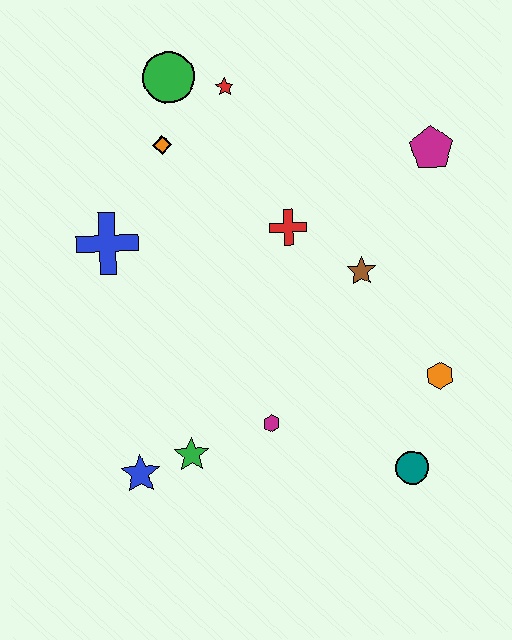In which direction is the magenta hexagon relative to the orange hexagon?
The magenta hexagon is to the left of the orange hexagon.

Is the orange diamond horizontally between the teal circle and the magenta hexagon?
No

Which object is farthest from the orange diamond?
The teal circle is farthest from the orange diamond.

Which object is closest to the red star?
The green circle is closest to the red star.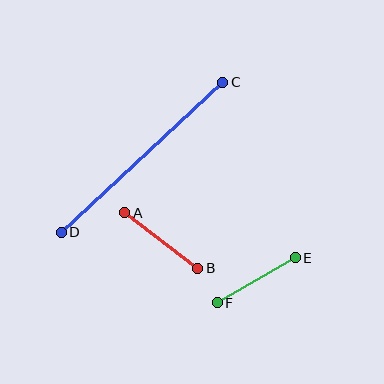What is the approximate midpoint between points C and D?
The midpoint is at approximately (142, 157) pixels.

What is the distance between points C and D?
The distance is approximately 221 pixels.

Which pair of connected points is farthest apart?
Points C and D are farthest apart.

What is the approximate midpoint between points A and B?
The midpoint is at approximately (161, 241) pixels.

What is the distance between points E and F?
The distance is approximately 90 pixels.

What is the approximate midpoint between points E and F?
The midpoint is at approximately (256, 280) pixels.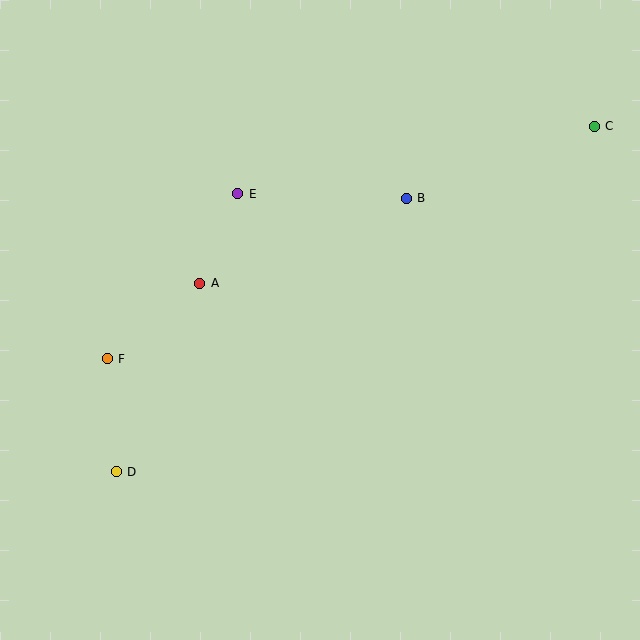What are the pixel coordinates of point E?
Point E is at (238, 194).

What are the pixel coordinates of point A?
Point A is at (200, 283).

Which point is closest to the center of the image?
Point A at (200, 283) is closest to the center.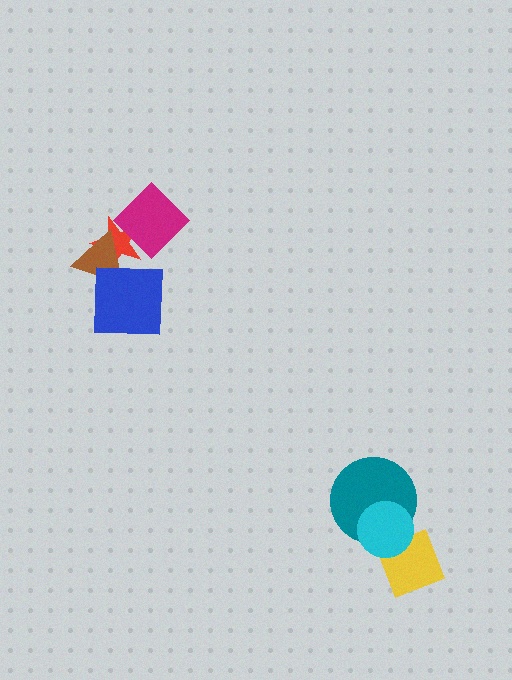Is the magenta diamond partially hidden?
No, no other shape covers it.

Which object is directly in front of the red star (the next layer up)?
The brown triangle is directly in front of the red star.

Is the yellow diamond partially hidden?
Yes, it is partially covered by another shape.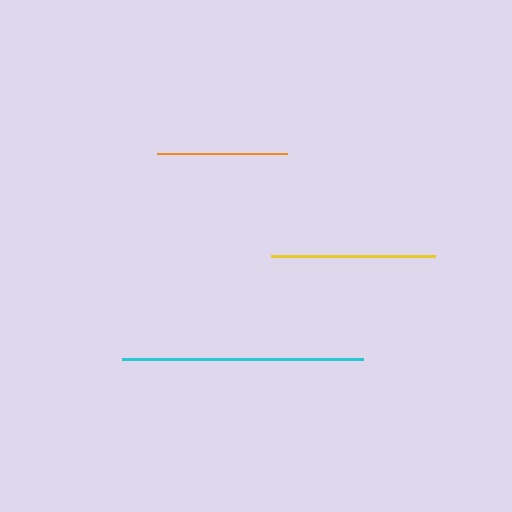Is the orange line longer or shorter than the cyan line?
The cyan line is longer than the orange line.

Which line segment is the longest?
The cyan line is the longest at approximately 241 pixels.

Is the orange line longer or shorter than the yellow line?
The yellow line is longer than the orange line.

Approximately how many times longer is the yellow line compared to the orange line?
The yellow line is approximately 1.3 times the length of the orange line.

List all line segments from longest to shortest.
From longest to shortest: cyan, yellow, orange.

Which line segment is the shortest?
The orange line is the shortest at approximately 130 pixels.